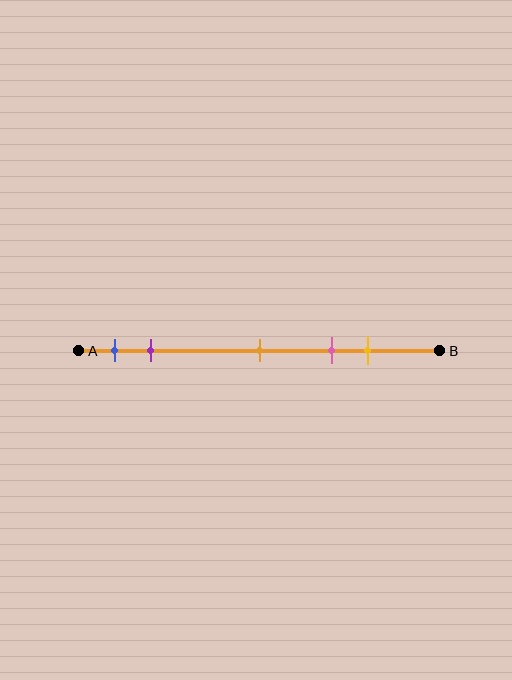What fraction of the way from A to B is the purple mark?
The purple mark is approximately 20% (0.2) of the way from A to B.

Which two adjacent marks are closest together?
The blue and purple marks are the closest adjacent pair.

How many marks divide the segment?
There are 5 marks dividing the segment.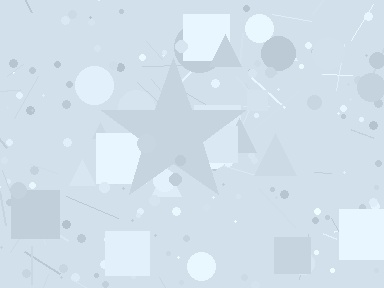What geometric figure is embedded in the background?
A star is embedded in the background.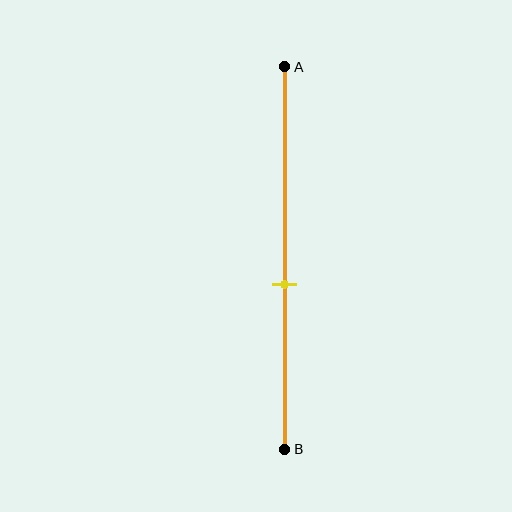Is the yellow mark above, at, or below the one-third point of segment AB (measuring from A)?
The yellow mark is below the one-third point of segment AB.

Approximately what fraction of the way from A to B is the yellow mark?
The yellow mark is approximately 55% of the way from A to B.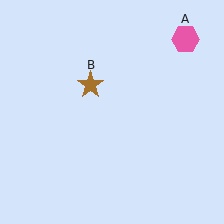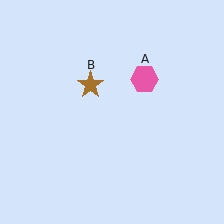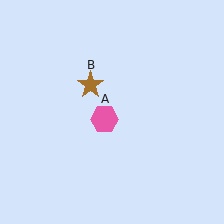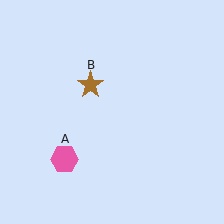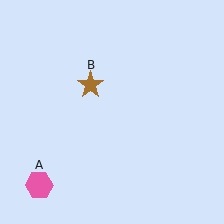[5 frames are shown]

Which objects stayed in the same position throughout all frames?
Brown star (object B) remained stationary.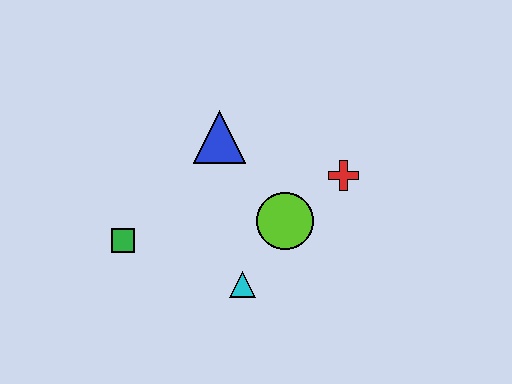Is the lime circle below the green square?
No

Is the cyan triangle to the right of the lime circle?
No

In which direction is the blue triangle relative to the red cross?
The blue triangle is to the left of the red cross.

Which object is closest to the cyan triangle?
The lime circle is closest to the cyan triangle.